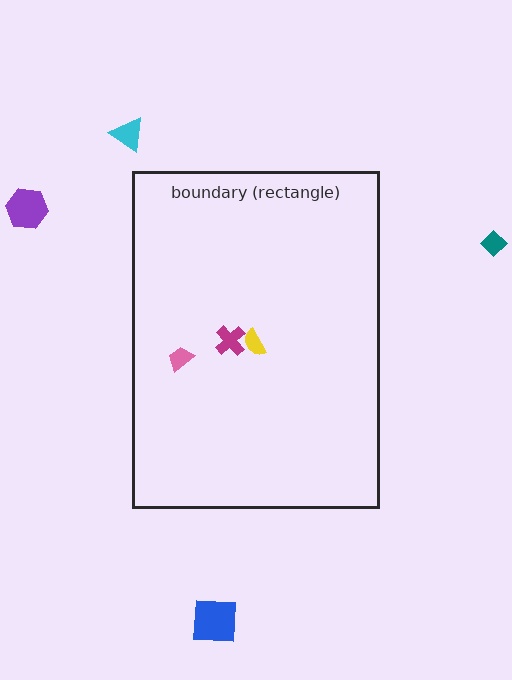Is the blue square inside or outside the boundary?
Outside.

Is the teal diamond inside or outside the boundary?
Outside.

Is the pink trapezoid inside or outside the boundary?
Inside.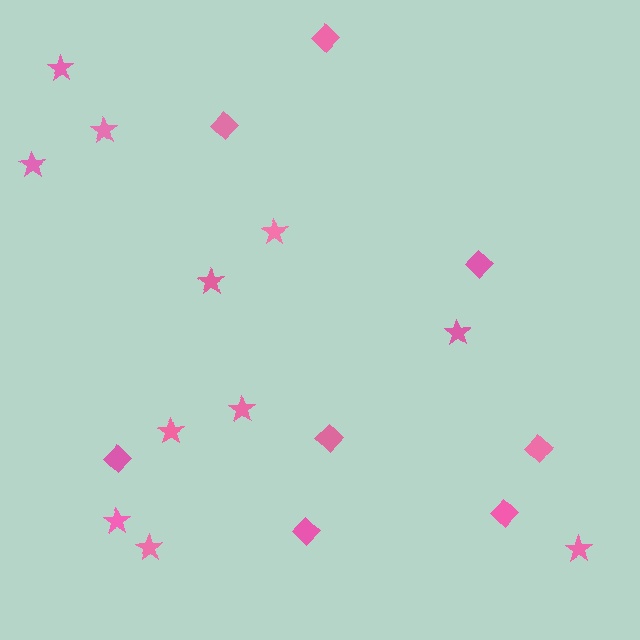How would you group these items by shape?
There are 2 groups: one group of diamonds (8) and one group of stars (11).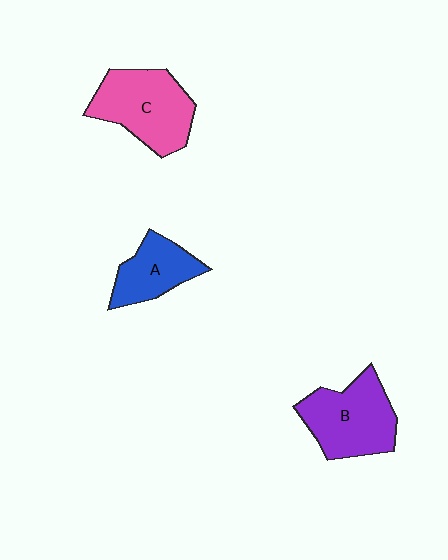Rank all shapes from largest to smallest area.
From largest to smallest: C (pink), B (purple), A (blue).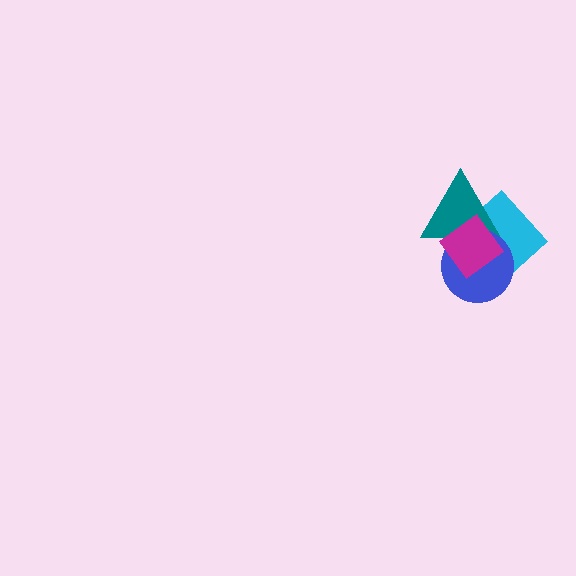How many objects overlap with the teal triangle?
3 objects overlap with the teal triangle.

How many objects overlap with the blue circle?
3 objects overlap with the blue circle.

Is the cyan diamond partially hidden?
Yes, it is partially covered by another shape.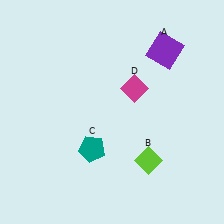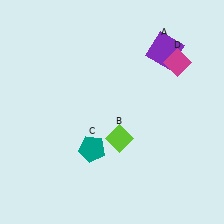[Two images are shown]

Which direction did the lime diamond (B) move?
The lime diamond (B) moved left.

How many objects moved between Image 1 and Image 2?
2 objects moved between the two images.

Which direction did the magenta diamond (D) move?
The magenta diamond (D) moved right.